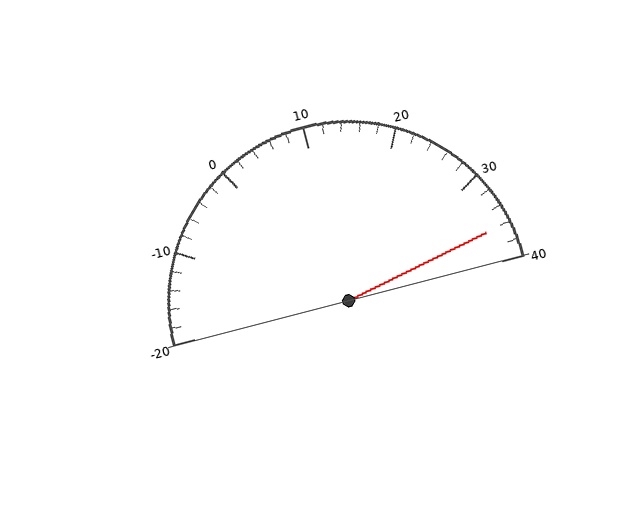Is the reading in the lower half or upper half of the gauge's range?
The reading is in the upper half of the range (-20 to 40).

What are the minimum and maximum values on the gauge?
The gauge ranges from -20 to 40.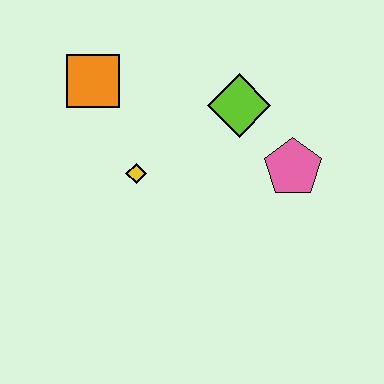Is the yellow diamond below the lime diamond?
Yes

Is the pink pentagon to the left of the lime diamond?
No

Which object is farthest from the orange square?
The pink pentagon is farthest from the orange square.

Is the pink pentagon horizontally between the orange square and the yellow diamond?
No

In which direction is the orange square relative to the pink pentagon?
The orange square is to the left of the pink pentagon.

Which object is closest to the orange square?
The yellow diamond is closest to the orange square.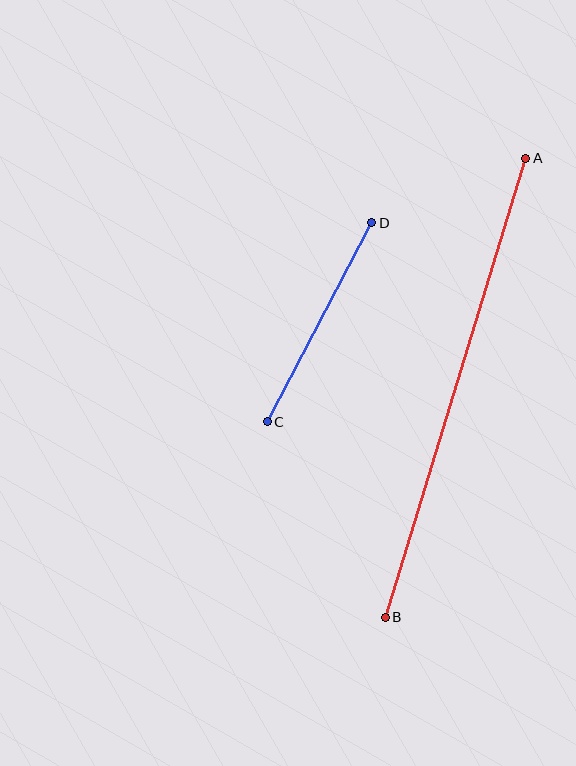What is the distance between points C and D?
The distance is approximately 225 pixels.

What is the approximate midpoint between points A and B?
The midpoint is at approximately (455, 388) pixels.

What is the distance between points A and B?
The distance is approximately 480 pixels.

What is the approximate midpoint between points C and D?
The midpoint is at approximately (319, 322) pixels.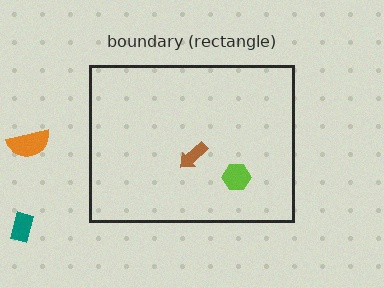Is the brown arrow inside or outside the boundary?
Inside.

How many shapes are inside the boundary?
2 inside, 2 outside.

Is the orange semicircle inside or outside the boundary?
Outside.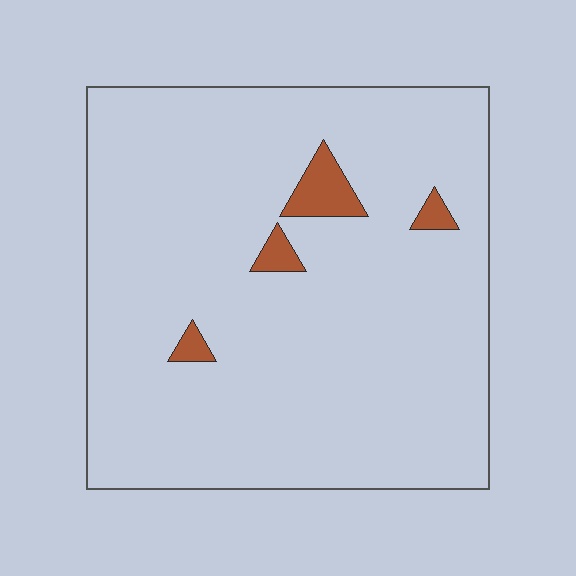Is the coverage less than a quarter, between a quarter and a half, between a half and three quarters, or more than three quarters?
Less than a quarter.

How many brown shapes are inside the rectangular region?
4.